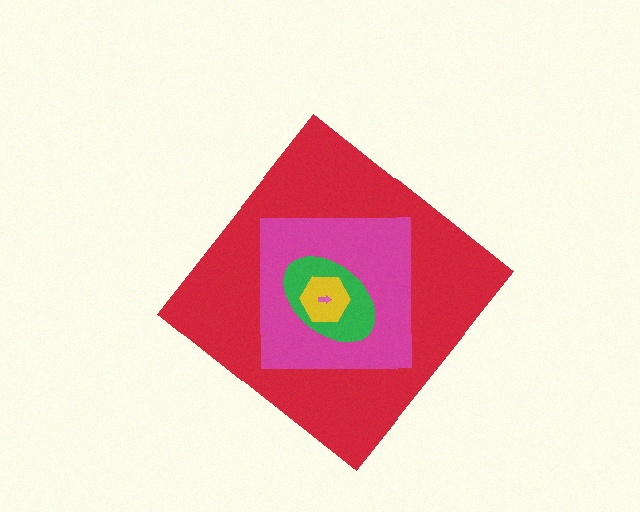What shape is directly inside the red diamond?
The magenta square.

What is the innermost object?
The pink arrow.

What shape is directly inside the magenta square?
The green ellipse.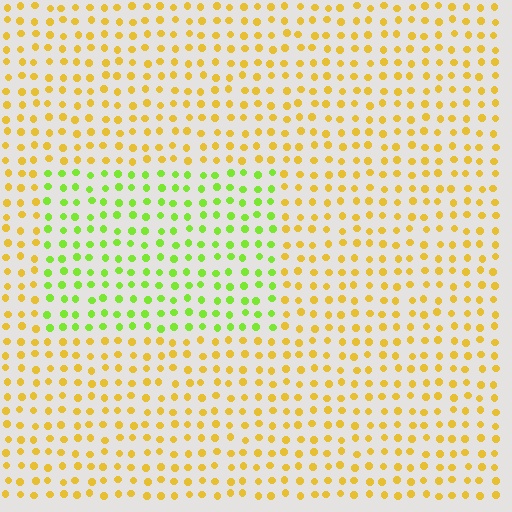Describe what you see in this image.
The image is filled with small yellow elements in a uniform arrangement. A rectangle-shaped region is visible where the elements are tinted to a slightly different hue, forming a subtle color boundary.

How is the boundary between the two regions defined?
The boundary is defined purely by a slight shift in hue (about 49 degrees). Spacing, size, and orientation are identical on both sides.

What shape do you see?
I see a rectangle.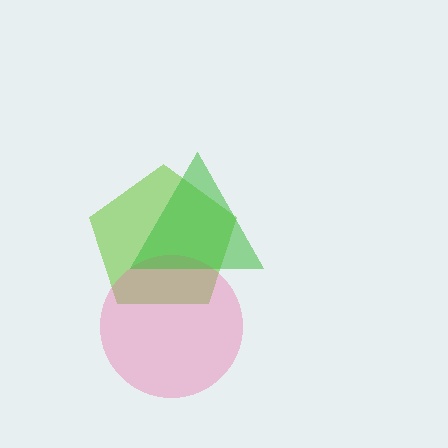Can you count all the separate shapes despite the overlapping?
Yes, there are 3 separate shapes.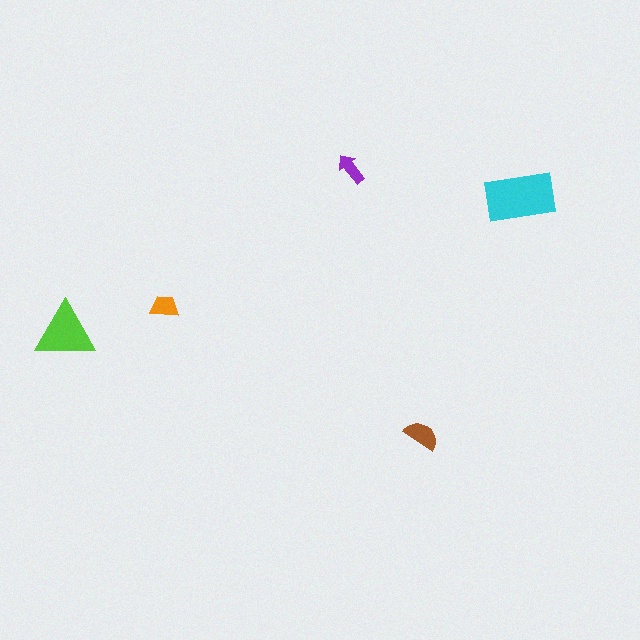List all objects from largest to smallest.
The cyan rectangle, the lime triangle, the brown semicircle, the orange trapezoid, the purple arrow.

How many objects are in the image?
There are 5 objects in the image.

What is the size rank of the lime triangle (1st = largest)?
2nd.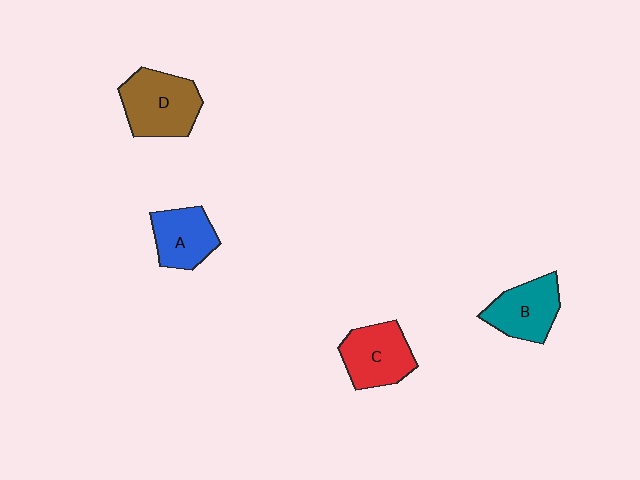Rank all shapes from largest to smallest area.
From largest to smallest: D (brown), C (red), B (teal), A (blue).